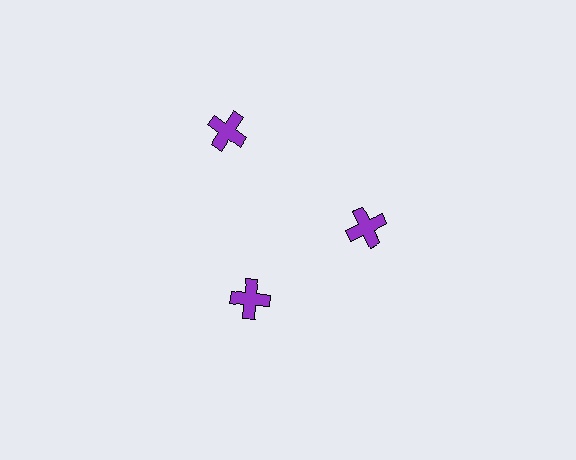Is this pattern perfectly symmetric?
No. The 3 purple crosses are arranged in a ring, but one element near the 11 o'clock position is pushed outward from the center, breaking the 3-fold rotational symmetry.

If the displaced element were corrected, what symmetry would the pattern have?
It would have 3-fold rotational symmetry — the pattern would map onto itself every 120 degrees.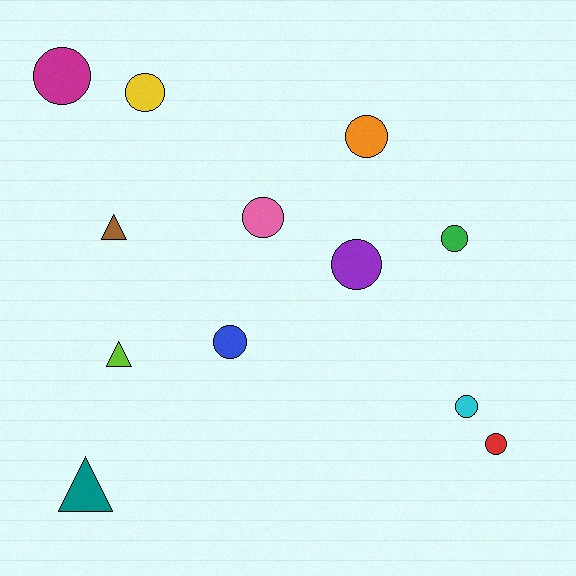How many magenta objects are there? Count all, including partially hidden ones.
There is 1 magenta object.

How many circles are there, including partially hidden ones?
There are 9 circles.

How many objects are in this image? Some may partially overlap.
There are 12 objects.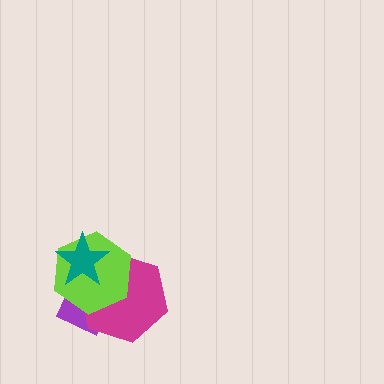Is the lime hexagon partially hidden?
Yes, it is partially covered by another shape.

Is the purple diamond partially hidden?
Yes, it is partially covered by another shape.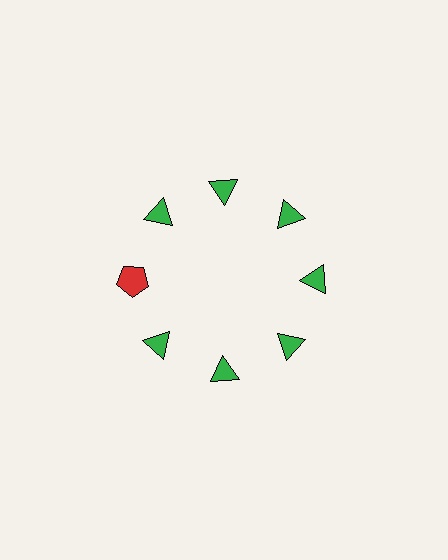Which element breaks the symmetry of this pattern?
The red pentagon at roughly the 9 o'clock position breaks the symmetry. All other shapes are green triangles.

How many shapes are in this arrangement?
There are 8 shapes arranged in a ring pattern.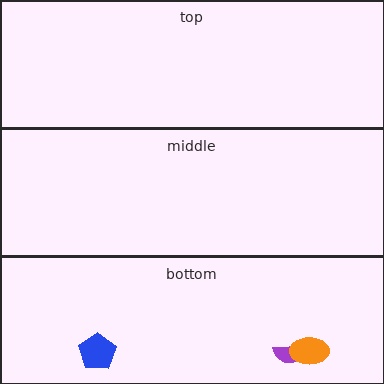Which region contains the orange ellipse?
The bottom region.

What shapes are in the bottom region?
The purple semicircle, the orange ellipse, the blue pentagon.